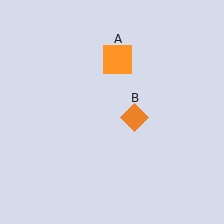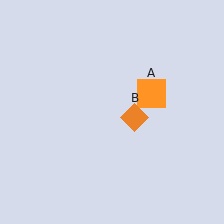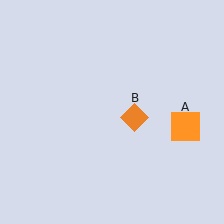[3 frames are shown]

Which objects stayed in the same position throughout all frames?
Orange diamond (object B) remained stationary.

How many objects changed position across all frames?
1 object changed position: orange square (object A).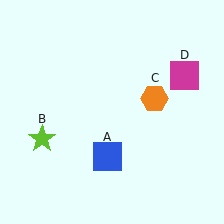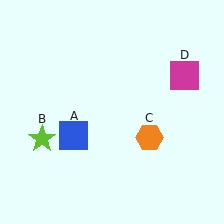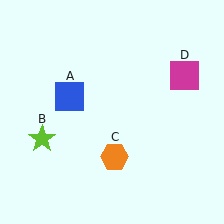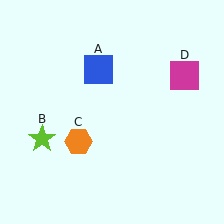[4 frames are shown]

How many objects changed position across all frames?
2 objects changed position: blue square (object A), orange hexagon (object C).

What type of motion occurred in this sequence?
The blue square (object A), orange hexagon (object C) rotated clockwise around the center of the scene.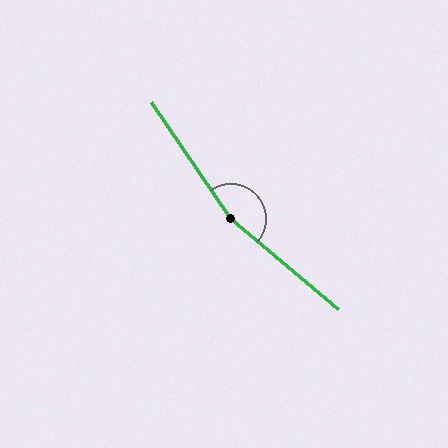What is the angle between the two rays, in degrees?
Approximately 164 degrees.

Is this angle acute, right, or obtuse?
It is obtuse.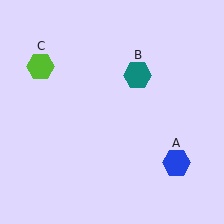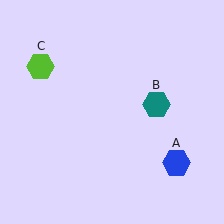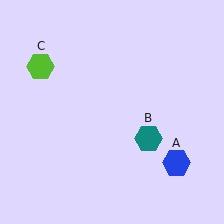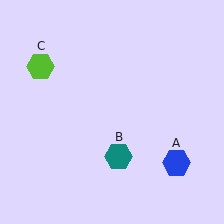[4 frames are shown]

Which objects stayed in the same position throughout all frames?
Blue hexagon (object A) and lime hexagon (object C) remained stationary.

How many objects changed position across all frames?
1 object changed position: teal hexagon (object B).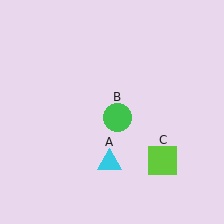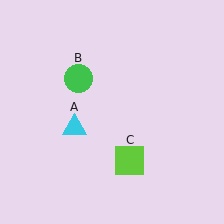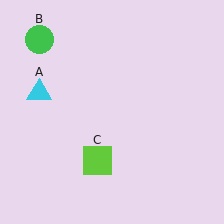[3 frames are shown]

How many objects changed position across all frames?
3 objects changed position: cyan triangle (object A), green circle (object B), lime square (object C).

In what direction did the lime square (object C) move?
The lime square (object C) moved left.